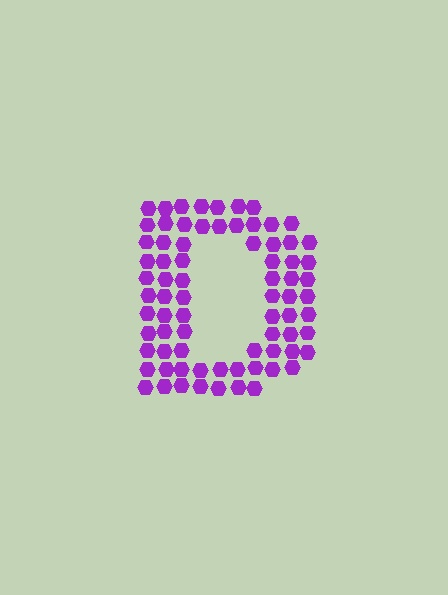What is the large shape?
The large shape is the letter D.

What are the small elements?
The small elements are hexagons.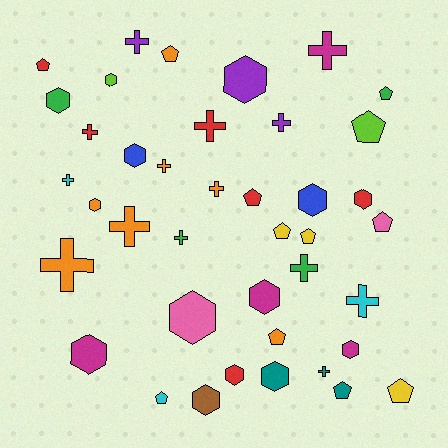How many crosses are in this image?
There are 14 crosses.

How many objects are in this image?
There are 40 objects.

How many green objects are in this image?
There are 4 green objects.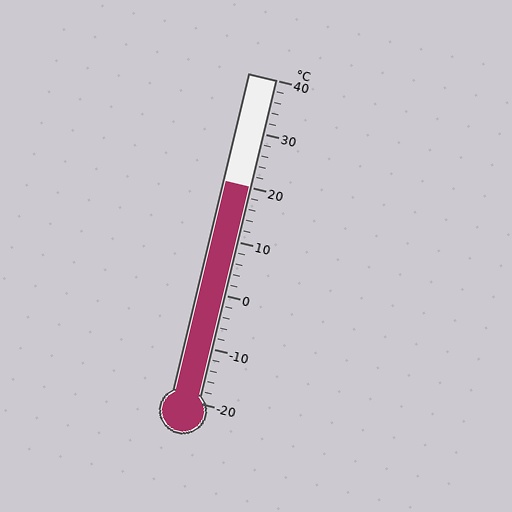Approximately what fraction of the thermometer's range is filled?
The thermometer is filled to approximately 65% of its range.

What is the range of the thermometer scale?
The thermometer scale ranges from -20°C to 40°C.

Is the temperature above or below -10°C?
The temperature is above -10°C.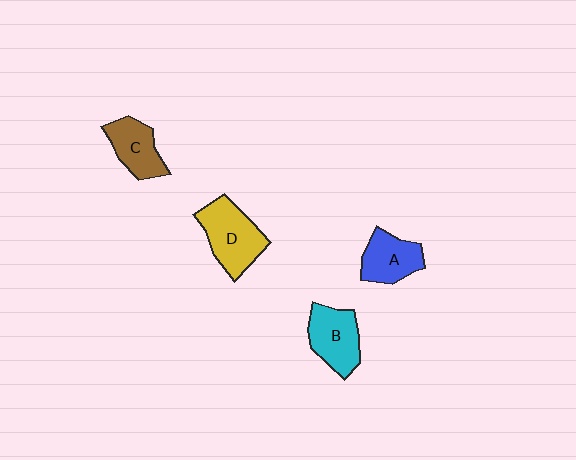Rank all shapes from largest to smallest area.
From largest to smallest: D (yellow), B (cyan), A (blue), C (brown).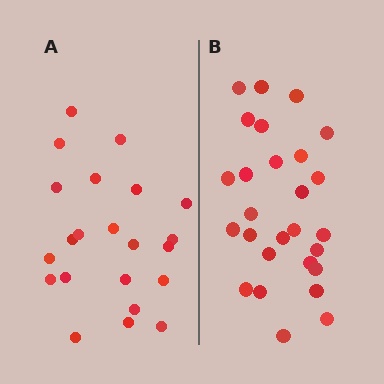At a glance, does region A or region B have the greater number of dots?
Region B (the right region) has more dots.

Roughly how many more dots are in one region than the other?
Region B has about 5 more dots than region A.